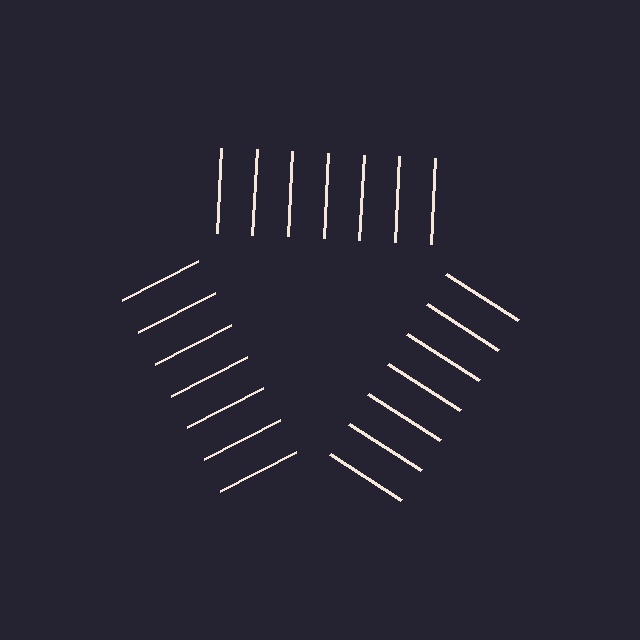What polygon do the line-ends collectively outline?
An illusory triangle — the line segments terminate on its edges but no continuous stroke is drawn.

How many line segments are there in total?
21 — 7 along each of the 3 edges.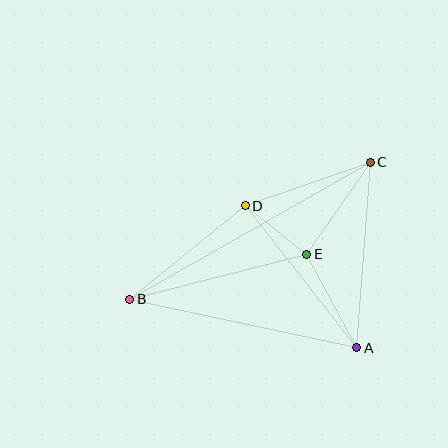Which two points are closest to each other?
Points D and E are closest to each other.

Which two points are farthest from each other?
Points B and C are farthest from each other.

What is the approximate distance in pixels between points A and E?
The distance between A and E is approximately 107 pixels.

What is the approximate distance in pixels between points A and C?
The distance between A and C is approximately 186 pixels.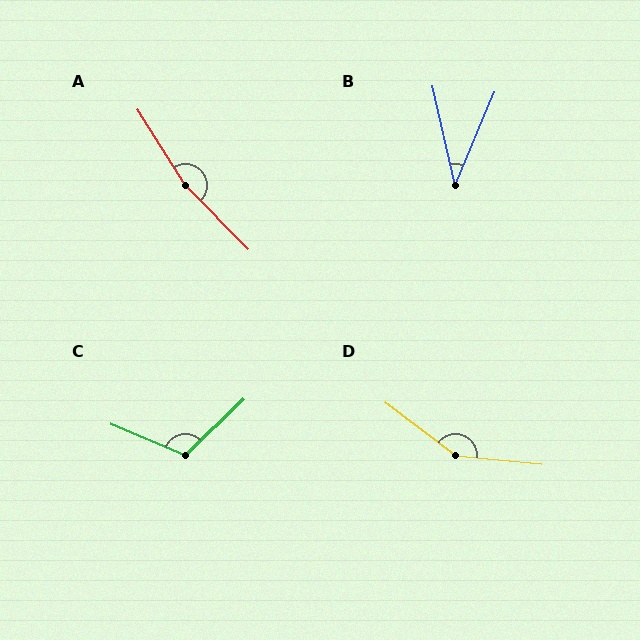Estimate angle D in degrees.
Approximately 149 degrees.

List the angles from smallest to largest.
B (36°), C (113°), D (149°), A (168°).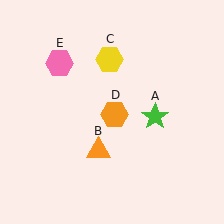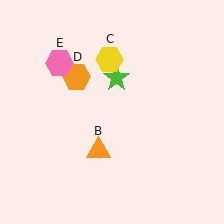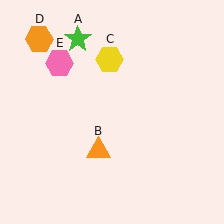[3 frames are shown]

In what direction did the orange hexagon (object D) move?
The orange hexagon (object D) moved up and to the left.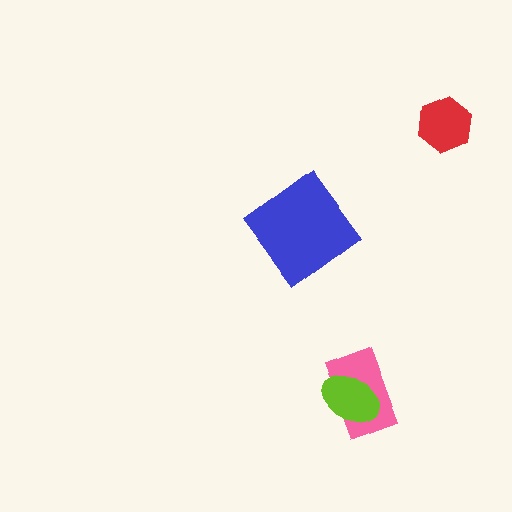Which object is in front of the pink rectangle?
The lime ellipse is in front of the pink rectangle.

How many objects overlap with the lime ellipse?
1 object overlaps with the lime ellipse.